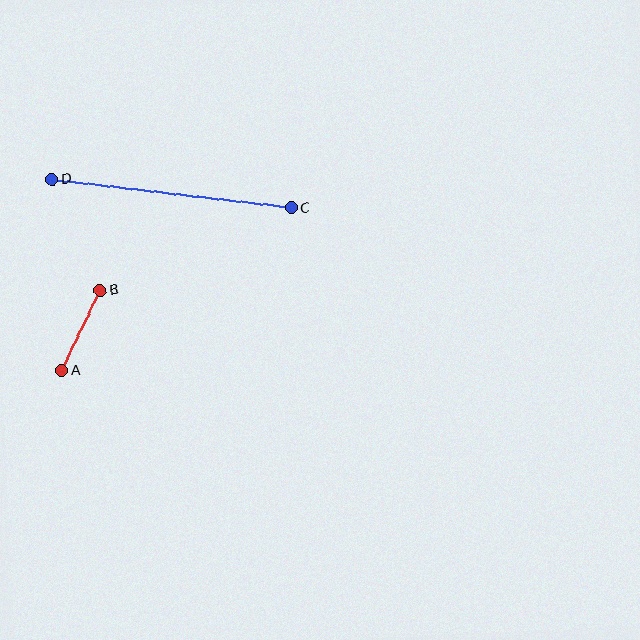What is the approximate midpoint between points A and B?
The midpoint is at approximately (81, 331) pixels.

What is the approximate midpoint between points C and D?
The midpoint is at approximately (172, 194) pixels.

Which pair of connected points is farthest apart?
Points C and D are farthest apart.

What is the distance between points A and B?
The distance is approximately 89 pixels.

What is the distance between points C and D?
The distance is approximately 241 pixels.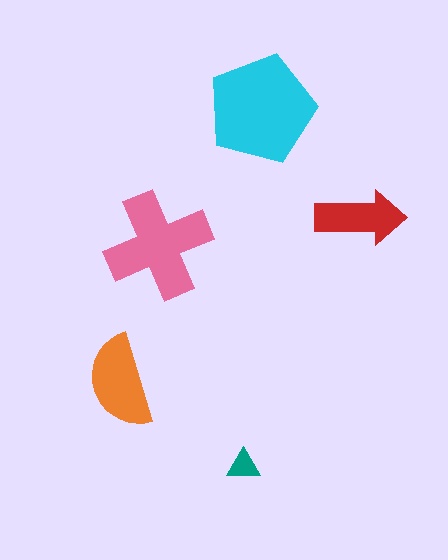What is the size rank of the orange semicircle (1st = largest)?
3rd.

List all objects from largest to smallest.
The cyan pentagon, the pink cross, the orange semicircle, the red arrow, the teal triangle.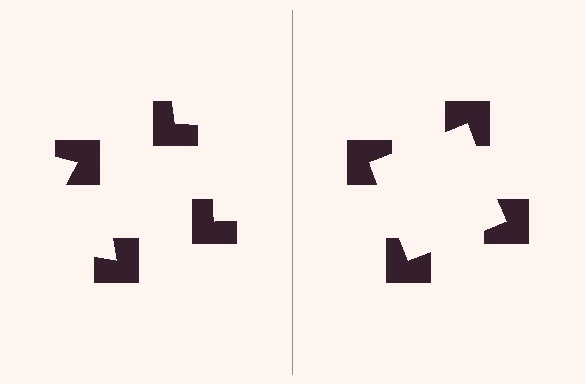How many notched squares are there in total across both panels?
8 — 4 on each side.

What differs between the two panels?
The notched squares are positioned identically on both sides; only the wedge orientations differ. On the right they align to a square; on the left they are misaligned.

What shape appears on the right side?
An illusory square.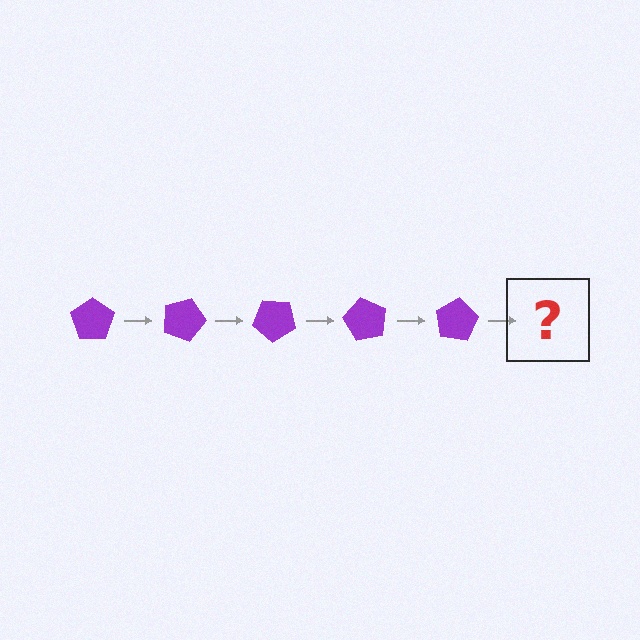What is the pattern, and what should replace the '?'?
The pattern is that the pentagon rotates 20 degrees each step. The '?' should be a purple pentagon rotated 100 degrees.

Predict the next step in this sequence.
The next step is a purple pentagon rotated 100 degrees.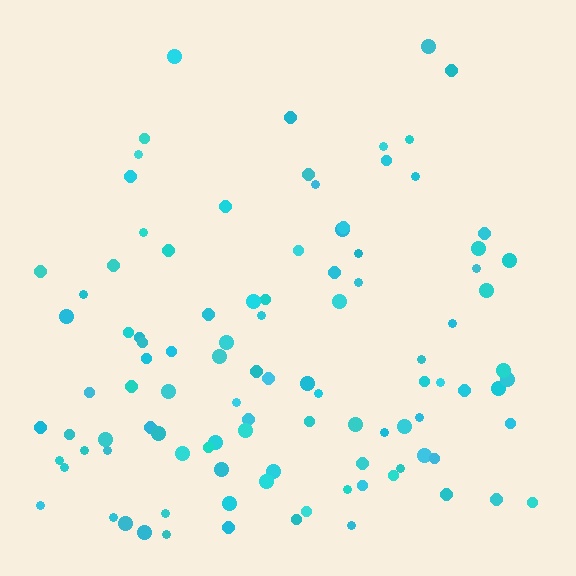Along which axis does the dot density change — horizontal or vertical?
Vertical.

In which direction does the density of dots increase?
From top to bottom, with the bottom side densest.